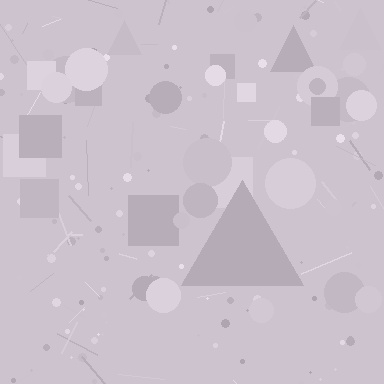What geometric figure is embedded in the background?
A triangle is embedded in the background.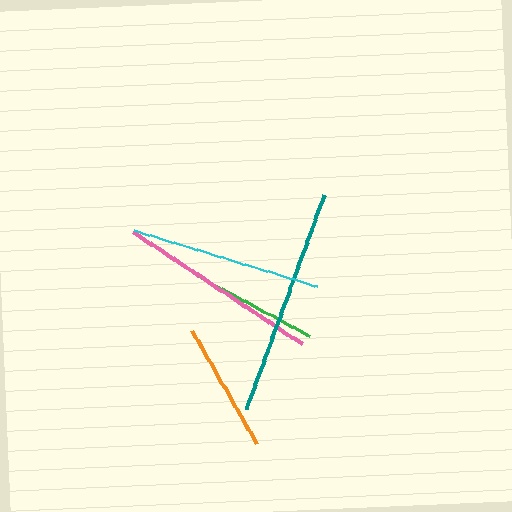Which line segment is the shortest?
The green line is the shortest at approximately 126 pixels.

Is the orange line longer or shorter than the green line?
The orange line is longer than the green line.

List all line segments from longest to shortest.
From longest to shortest: teal, pink, cyan, orange, green.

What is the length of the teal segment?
The teal segment is approximately 228 pixels long.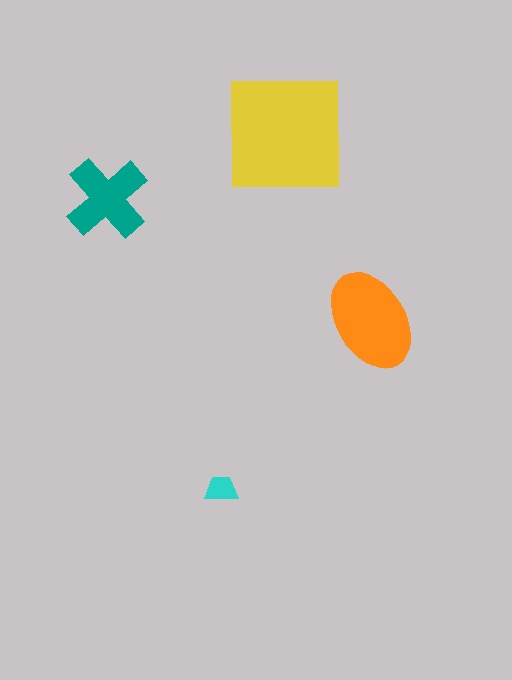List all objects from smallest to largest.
The cyan trapezoid, the teal cross, the orange ellipse, the yellow square.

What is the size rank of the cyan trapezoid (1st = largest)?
4th.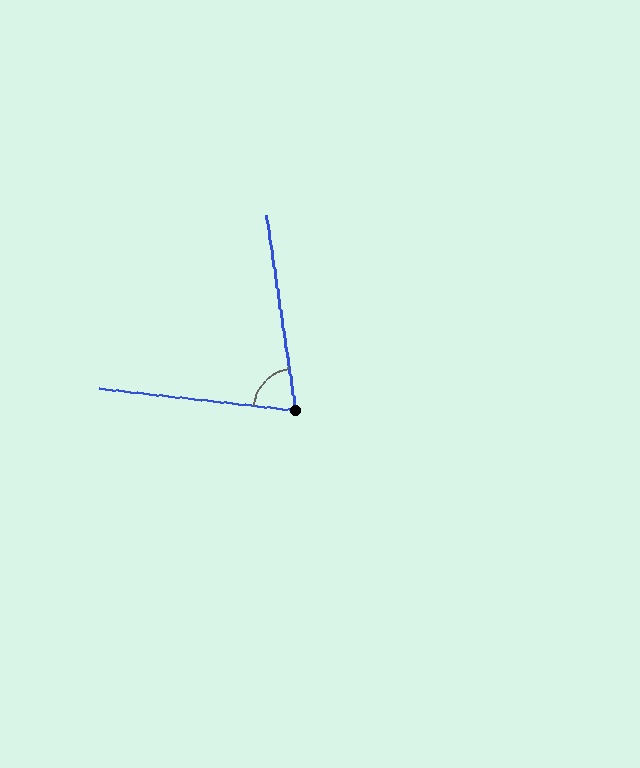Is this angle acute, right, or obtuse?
It is acute.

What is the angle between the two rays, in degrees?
Approximately 75 degrees.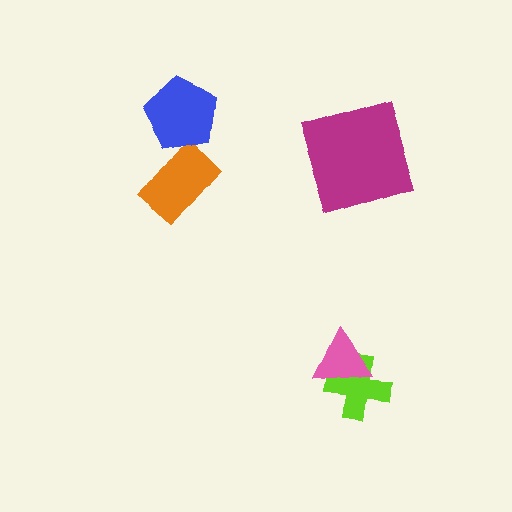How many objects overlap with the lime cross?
1 object overlaps with the lime cross.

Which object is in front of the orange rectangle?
The blue pentagon is in front of the orange rectangle.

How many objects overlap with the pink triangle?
1 object overlaps with the pink triangle.